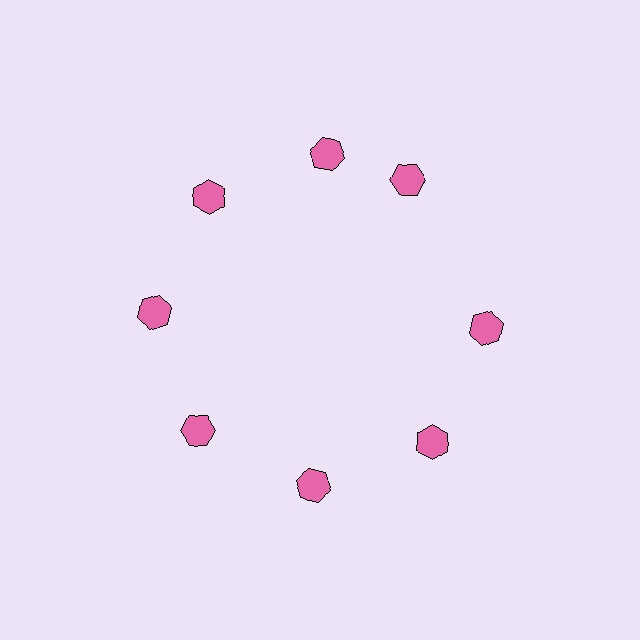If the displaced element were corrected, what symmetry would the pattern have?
It would have 8-fold rotational symmetry — the pattern would map onto itself every 45 degrees.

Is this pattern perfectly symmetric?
No. The 8 pink hexagons are arranged in a ring, but one element near the 2 o'clock position is rotated out of alignment along the ring, breaking the 8-fold rotational symmetry.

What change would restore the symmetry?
The symmetry would be restored by rotating it back into even spacing with its neighbors so that all 8 hexagons sit at equal angles and equal distance from the center.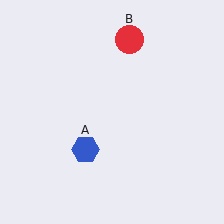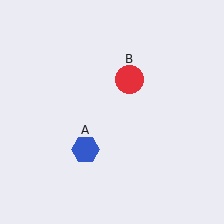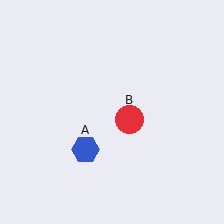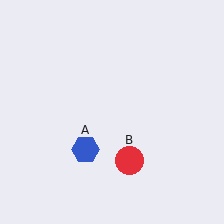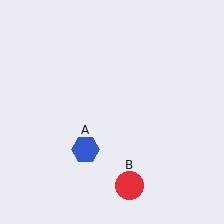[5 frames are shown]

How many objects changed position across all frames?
1 object changed position: red circle (object B).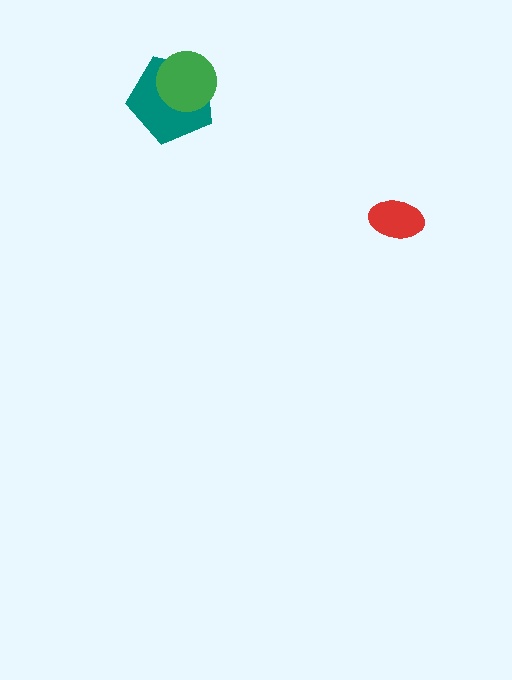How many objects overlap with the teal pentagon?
1 object overlaps with the teal pentagon.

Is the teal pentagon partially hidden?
Yes, it is partially covered by another shape.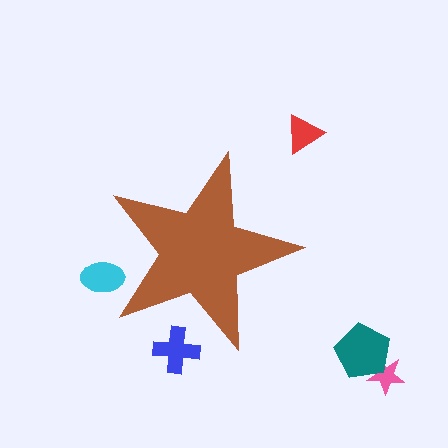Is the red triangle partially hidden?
No, the red triangle is fully visible.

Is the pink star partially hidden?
No, the pink star is fully visible.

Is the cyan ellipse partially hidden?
Yes, the cyan ellipse is partially hidden behind the brown star.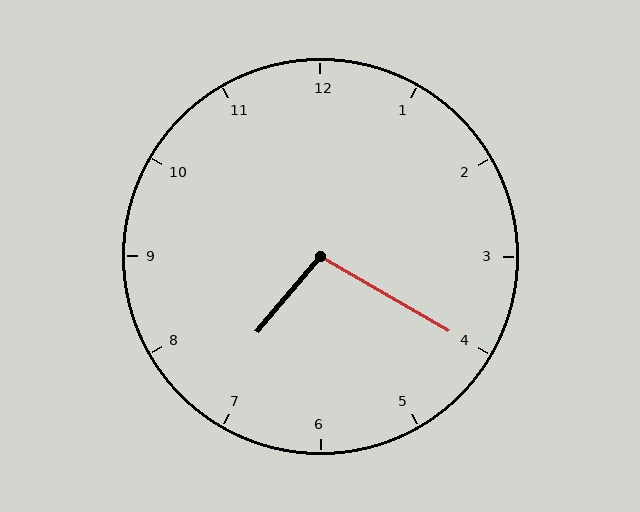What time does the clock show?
7:20.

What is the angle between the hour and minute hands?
Approximately 100 degrees.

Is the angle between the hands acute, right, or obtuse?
It is obtuse.